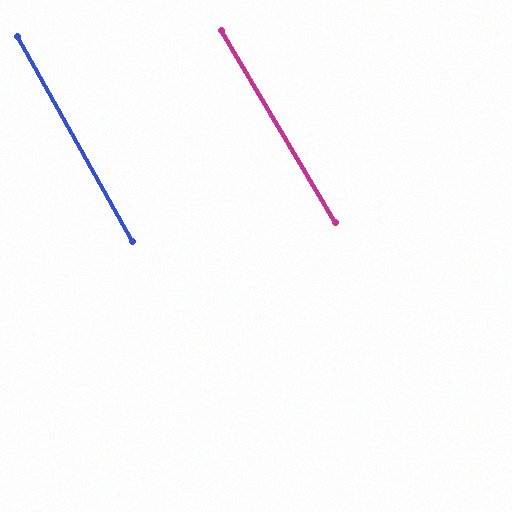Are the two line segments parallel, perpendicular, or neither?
Parallel — their directions differ by only 1.3°.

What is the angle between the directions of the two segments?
Approximately 1 degree.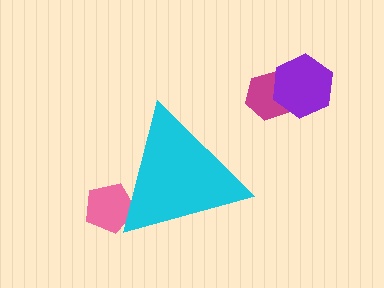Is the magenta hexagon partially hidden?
No, the magenta hexagon is fully visible.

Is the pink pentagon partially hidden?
Yes, the pink pentagon is partially hidden behind the cyan triangle.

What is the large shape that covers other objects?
A cyan triangle.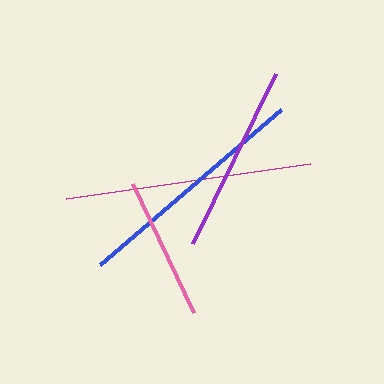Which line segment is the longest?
The magenta line is the longest at approximately 246 pixels.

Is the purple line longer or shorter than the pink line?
The purple line is longer than the pink line.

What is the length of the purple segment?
The purple segment is approximately 189 pixels long.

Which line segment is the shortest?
The pink line is the shortest at approximately 142 pixels.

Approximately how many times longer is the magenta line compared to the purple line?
The magenta line is approximately 1.3 times the length of the purple line.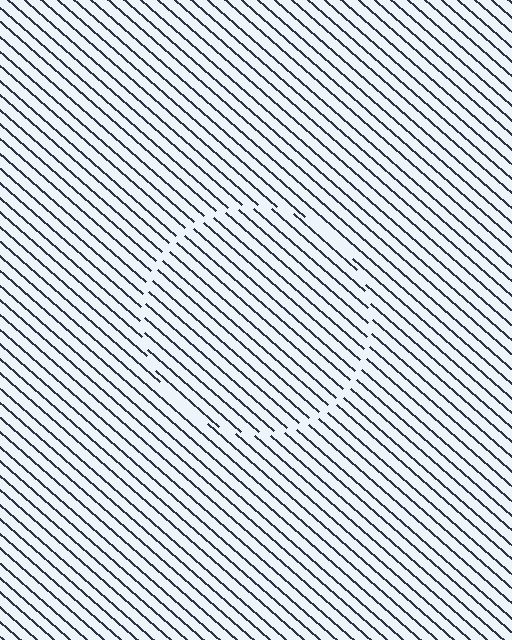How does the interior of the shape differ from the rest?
The interior of the shape contains the same grating, shifted by half a period — the contour is defined by the phase discontinuity where line-ends from the inner and outer gratings abut.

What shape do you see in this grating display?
An illusory circle. The interior of the shape contains the same grating, shifted by half a period — the contour is defined by the phase discontinuity where line-ends from the inner and outer gratings abut.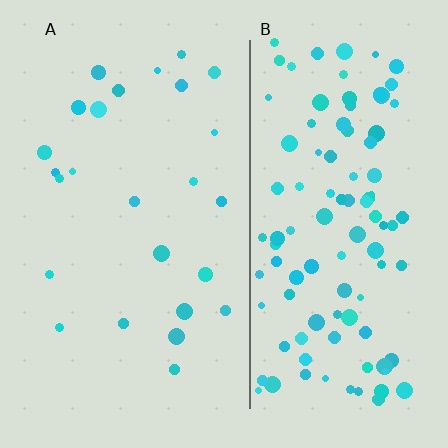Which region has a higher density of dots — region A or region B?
B (the right).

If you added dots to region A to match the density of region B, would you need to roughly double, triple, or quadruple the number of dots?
Approximately quadruple.